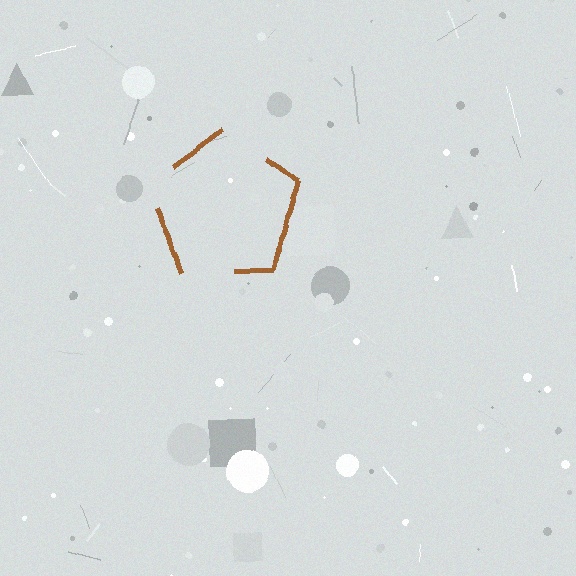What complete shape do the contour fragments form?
The contour fragments form a pentagon.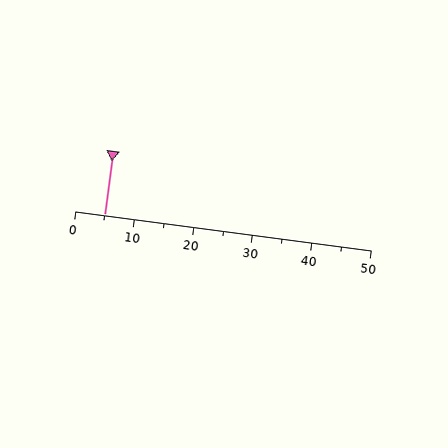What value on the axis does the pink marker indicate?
The marker indicates approximately 5.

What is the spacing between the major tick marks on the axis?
The major ticks are spaced 10 apart.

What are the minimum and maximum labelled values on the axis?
The axis runs from 0 to 50.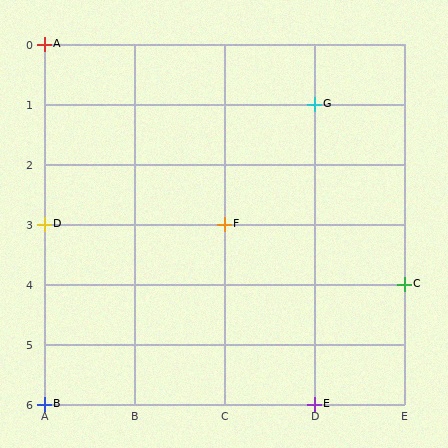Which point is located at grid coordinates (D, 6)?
Point E is at (D, 6).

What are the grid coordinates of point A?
Point A is at grid coordinates (A, 0).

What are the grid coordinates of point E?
Point E is at grid coordinates (D, 6).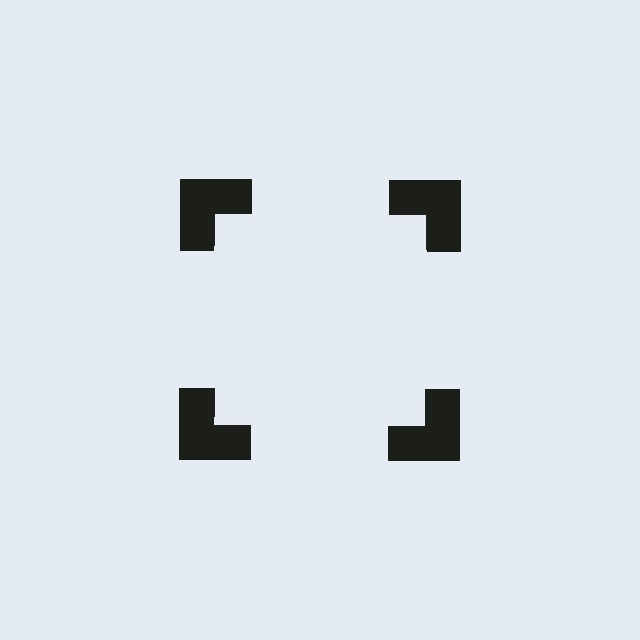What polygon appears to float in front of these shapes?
An illusory square — its edges are inferred from the aligned wedge cuts in the notched squares, not physically drawn.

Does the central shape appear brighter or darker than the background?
It typically appears slightly brighter than the background, even though no actual brightness change is drawn.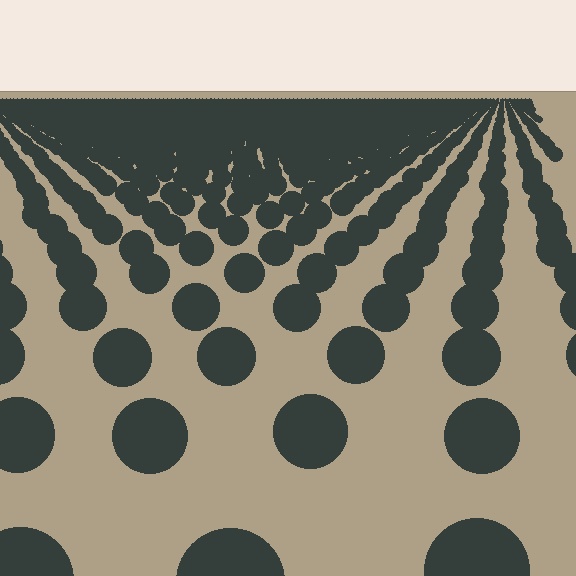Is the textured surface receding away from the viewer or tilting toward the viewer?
The surface is receding away from the viewer. Texture elements get smaller and denser toward the top.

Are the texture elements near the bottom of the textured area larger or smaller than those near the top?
Larger. Near the bottom, elements are closer to the viewer and appear at a bigger on-screen size.